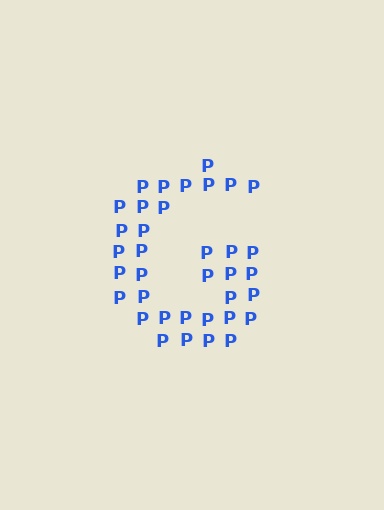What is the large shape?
The large shape is the letter G.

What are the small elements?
The small elements are letter P's.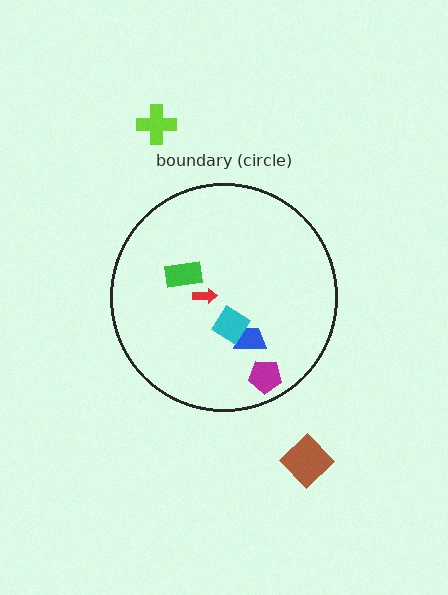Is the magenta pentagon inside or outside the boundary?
Inside.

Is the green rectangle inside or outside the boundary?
Inside.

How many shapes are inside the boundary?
5 inside, 2 outside.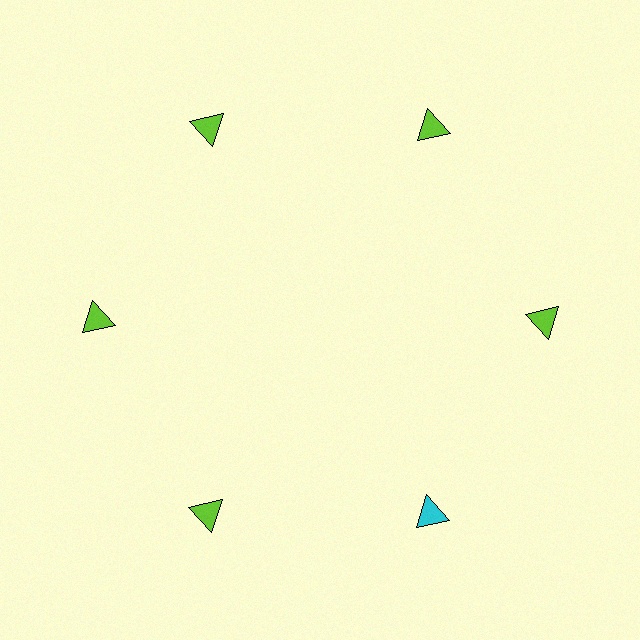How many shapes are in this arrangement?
There are 6 shapes arranged in a ring pattern.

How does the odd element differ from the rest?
It has a different color: cyan instead of lime.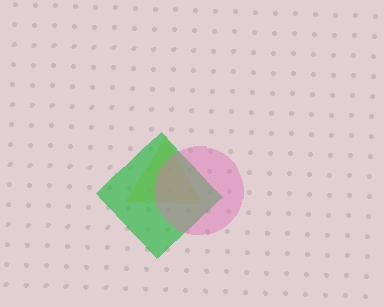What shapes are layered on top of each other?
The layered shapes are: a yellow triangle, a green diamond, a pink circle.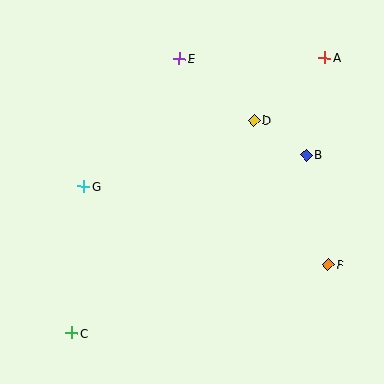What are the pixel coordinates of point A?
Point A is at (325, 58).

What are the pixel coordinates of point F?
Point F is at (329, 265).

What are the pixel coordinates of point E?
Point E is at (179, 59).